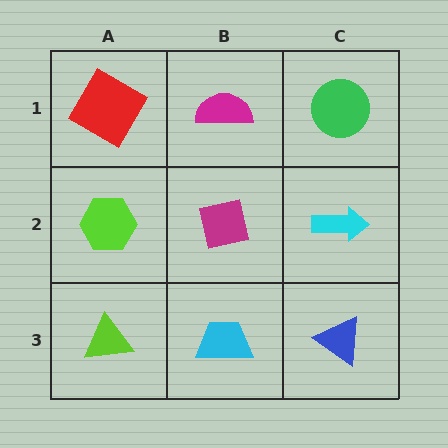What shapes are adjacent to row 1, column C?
A cyan arrow (row 2, column C), a magenta semicircle (row 1, column B).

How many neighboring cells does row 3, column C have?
2.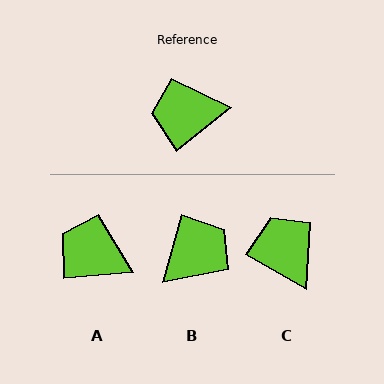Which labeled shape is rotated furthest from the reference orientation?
B, about 144 degrees away.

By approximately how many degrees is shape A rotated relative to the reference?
Approximately 34 degrees clockwise.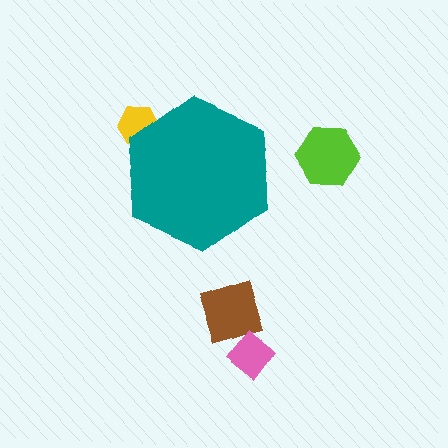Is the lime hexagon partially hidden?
No, the lime hexagon is fully visible.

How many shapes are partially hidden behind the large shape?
1 shape is partially hidden.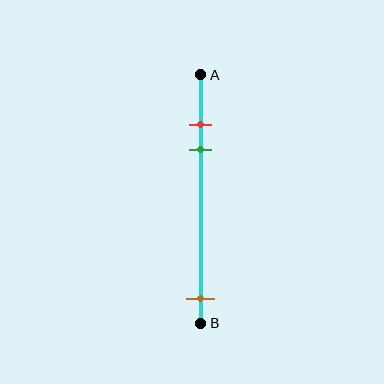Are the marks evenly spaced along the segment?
No, the marks are not evenly spaced.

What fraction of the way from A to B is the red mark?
The red mark is approximately 20% (0.2) of the way from A to B.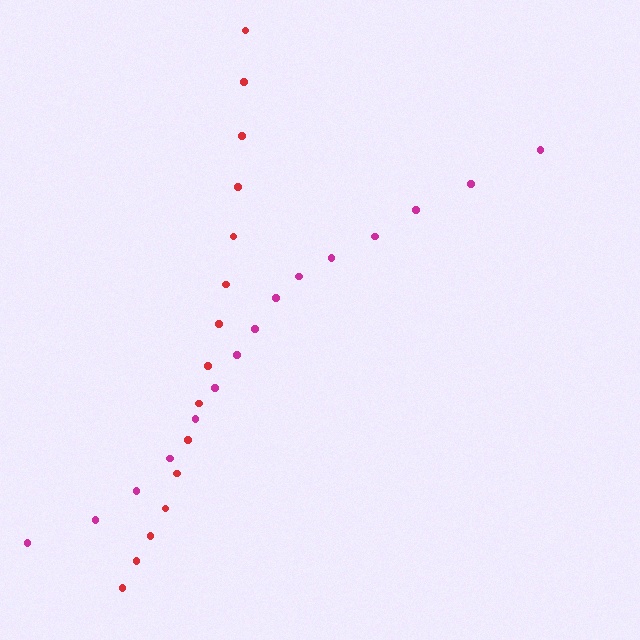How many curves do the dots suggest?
There are 2 distinct paths.